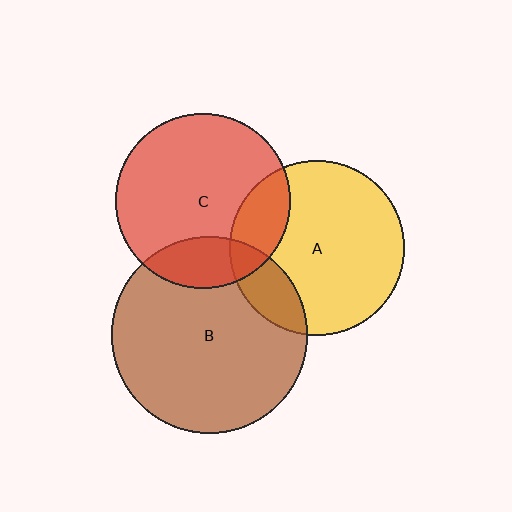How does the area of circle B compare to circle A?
Approximately 1.3 times.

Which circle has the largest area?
Circle B (brown).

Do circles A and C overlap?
Yes.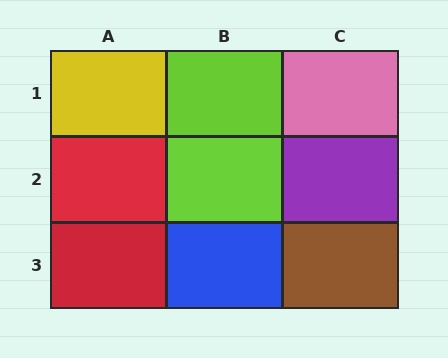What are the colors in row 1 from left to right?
Yellow, lime, pink.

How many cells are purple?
1 cell is purple.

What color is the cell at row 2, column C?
Purple.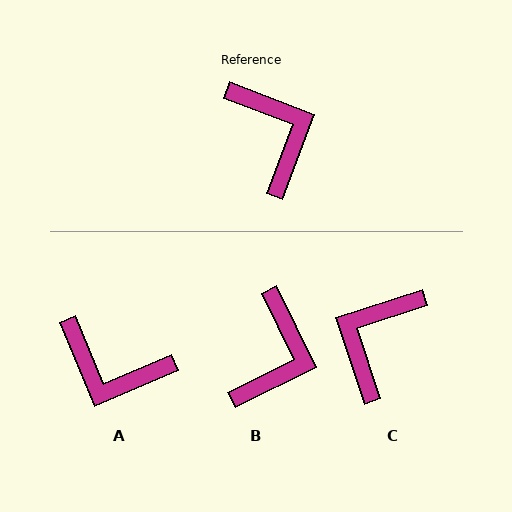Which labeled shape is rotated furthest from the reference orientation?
A, about 136 degrees away.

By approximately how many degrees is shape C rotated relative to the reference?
Approximately 129 degrees counter-clockwise.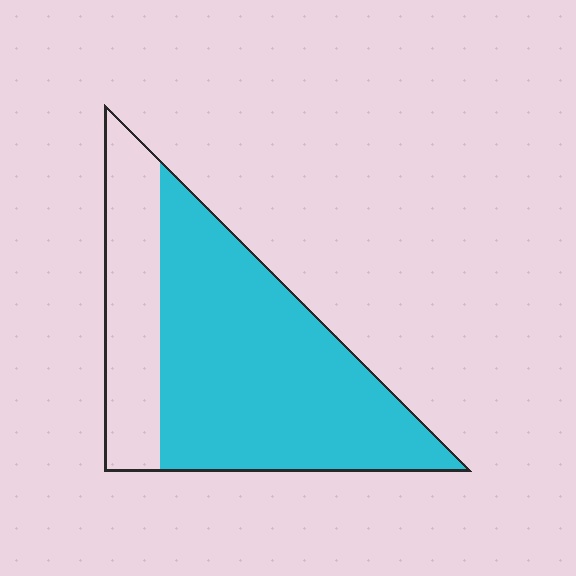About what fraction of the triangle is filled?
About three quarters (3/4).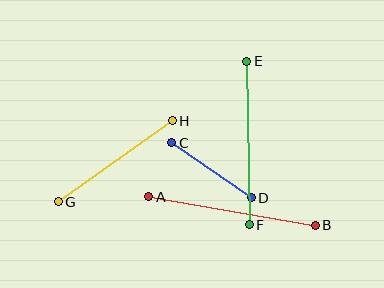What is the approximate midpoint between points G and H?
The midpoint is at approximately (115, 161) pixels.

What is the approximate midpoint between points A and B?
The midpoint is at approximately (232, 211) pixels.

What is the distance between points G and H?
The distance is approximately 140 pixels.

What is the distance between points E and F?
The distance is approximately 164 pixels.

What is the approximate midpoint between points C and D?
The midpoint is at approximately (211, 170) pixels.